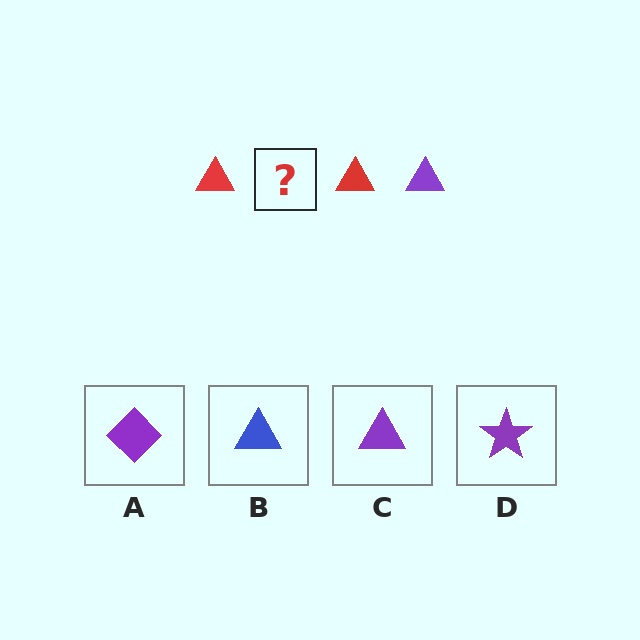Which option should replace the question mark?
Option C.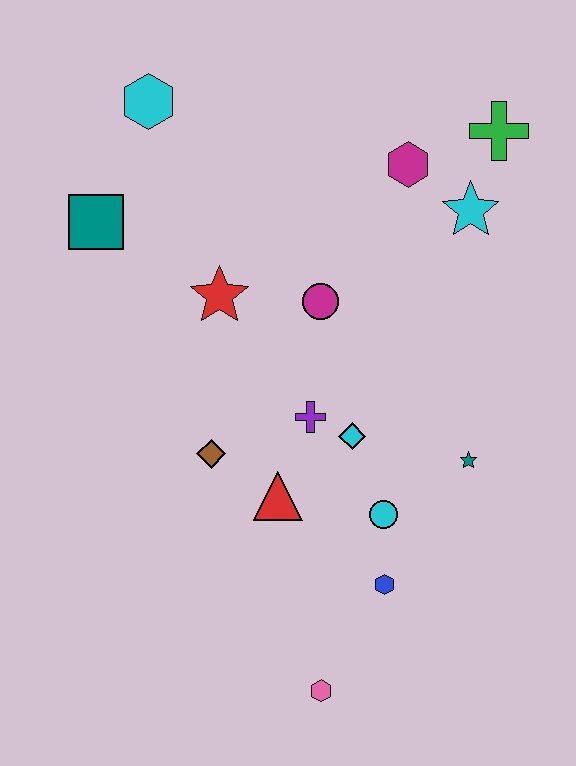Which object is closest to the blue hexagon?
The cyan circle is closest to the blue hexagon.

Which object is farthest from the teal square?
The pink hexagon is farthest from the teal square.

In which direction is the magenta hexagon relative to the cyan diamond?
The magenta hexagon is above the cyan diamond.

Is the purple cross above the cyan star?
No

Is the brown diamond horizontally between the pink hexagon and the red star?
No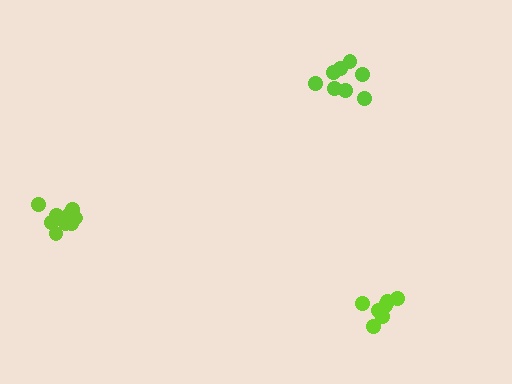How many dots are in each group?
Group 1: 8 dots, Group 2: 7 dots, Group 3: 11 dots (26 total).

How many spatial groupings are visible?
There are 3 spatial groupings.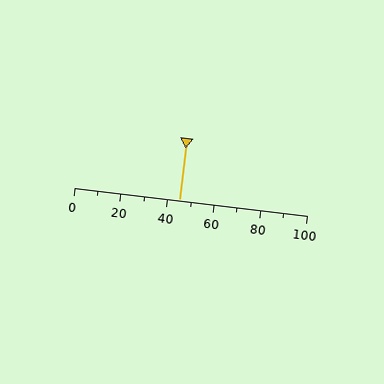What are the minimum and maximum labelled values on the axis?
The axis runs from 0 to 100.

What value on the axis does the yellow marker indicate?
The marker indicates approximately 45.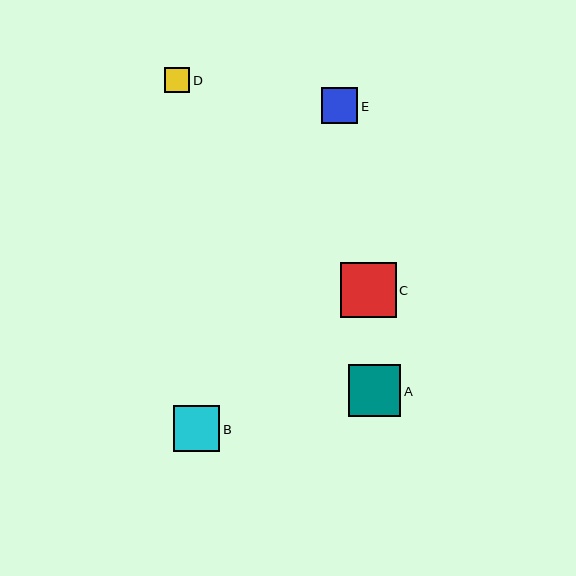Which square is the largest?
Square C is the largest with a size of approximately 56 pixels.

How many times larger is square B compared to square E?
Square B is approximately 1.3 times the size of square E.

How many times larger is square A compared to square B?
Square A is approximately 1.1 times the size of square B.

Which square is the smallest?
Square D is the smallest with a size of approximately 25 pixels.